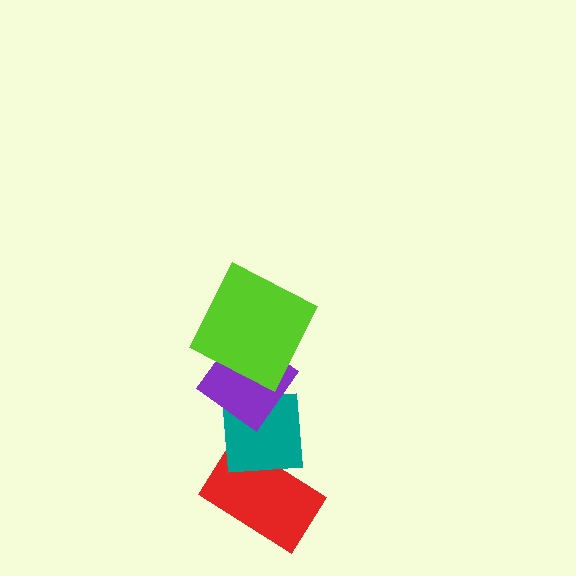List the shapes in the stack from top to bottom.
From top to bottom: the lime square, the purple diamond, the teal square, the red rectangle.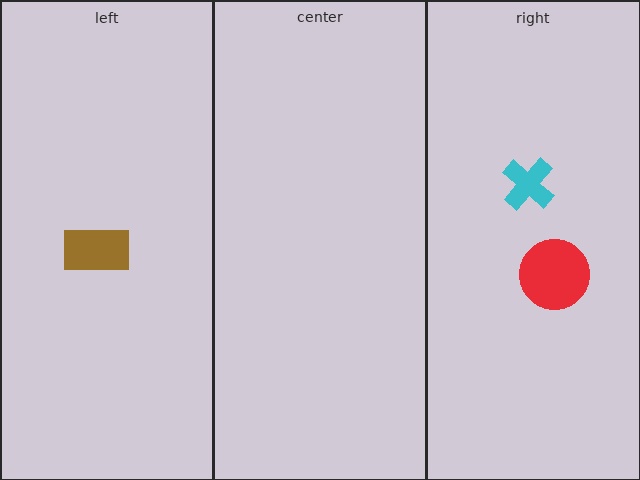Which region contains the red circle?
The right region.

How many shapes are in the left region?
1.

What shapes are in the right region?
The red circle, the cyan cross.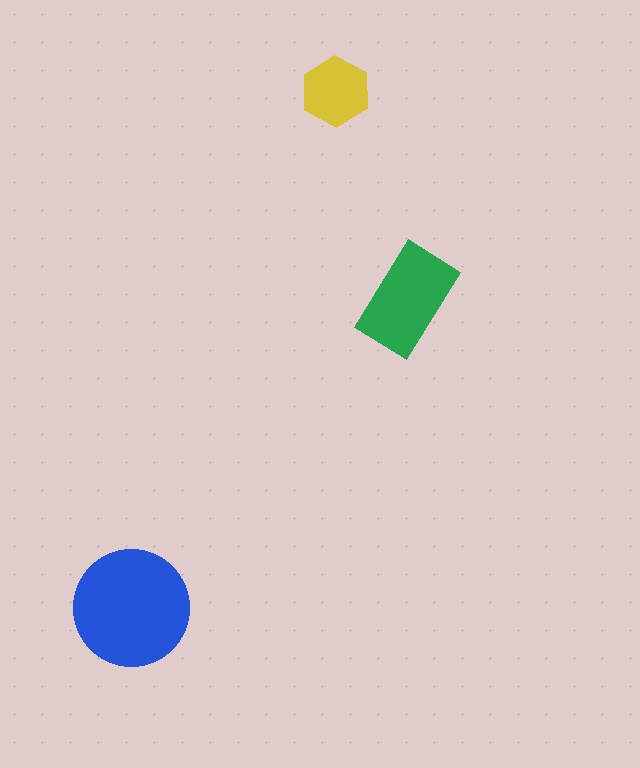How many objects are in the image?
There are 3 objects in the image.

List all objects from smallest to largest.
The yellow hexagon, the green rectangle, the blue circle.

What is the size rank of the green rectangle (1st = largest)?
2nd.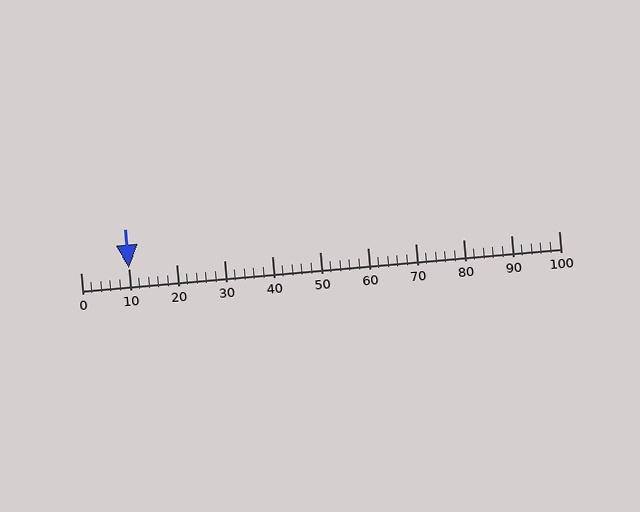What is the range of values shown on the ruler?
The ruler shows values from 0 to 100.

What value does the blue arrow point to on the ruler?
The blue arrow points to approximately 10.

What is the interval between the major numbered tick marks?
The major tick marks are spaced 10 units apart.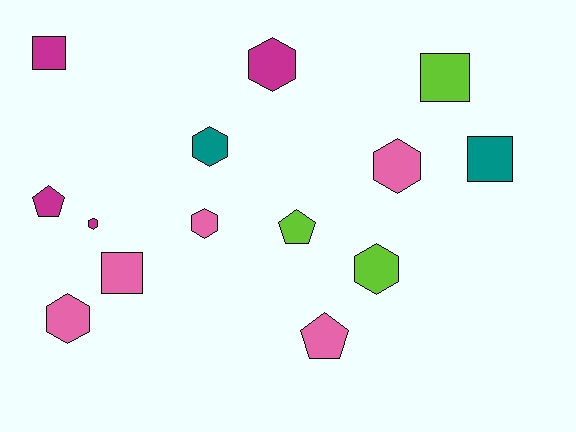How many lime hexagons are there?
There is 1 lime hexagon.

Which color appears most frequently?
Pink, with 5 objects.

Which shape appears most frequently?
Hexagon, with 7 objects.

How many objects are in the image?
There are 14 objects.